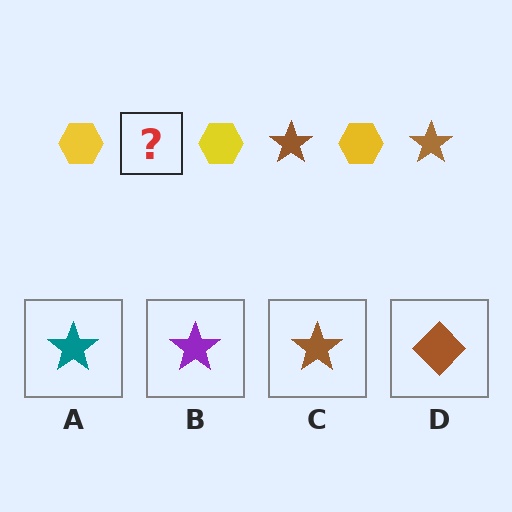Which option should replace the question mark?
Option C.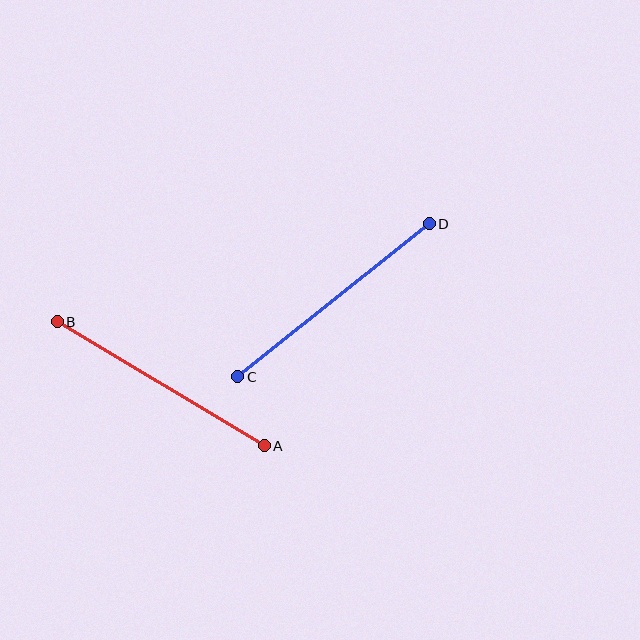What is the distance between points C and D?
The distance is approximately 245 pixels.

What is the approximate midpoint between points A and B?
The midpoint is at approximately (161, 384) pixels.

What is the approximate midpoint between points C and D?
The midpoint is at approximately (334, 300) pixels.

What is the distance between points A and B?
The distance is approximately 241 pixels.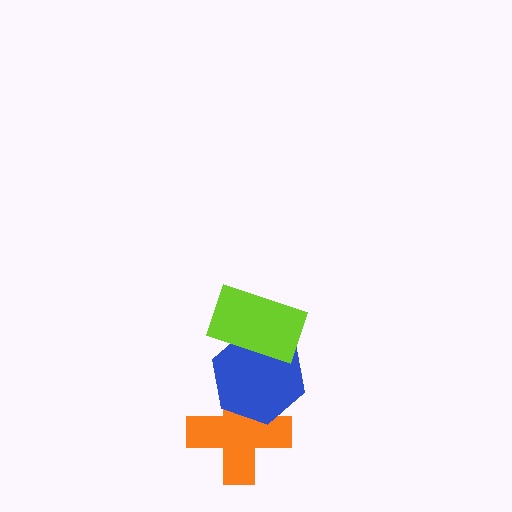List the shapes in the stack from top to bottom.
From top to bottom: the lime rectangle, the blue hexagon, the orange cross.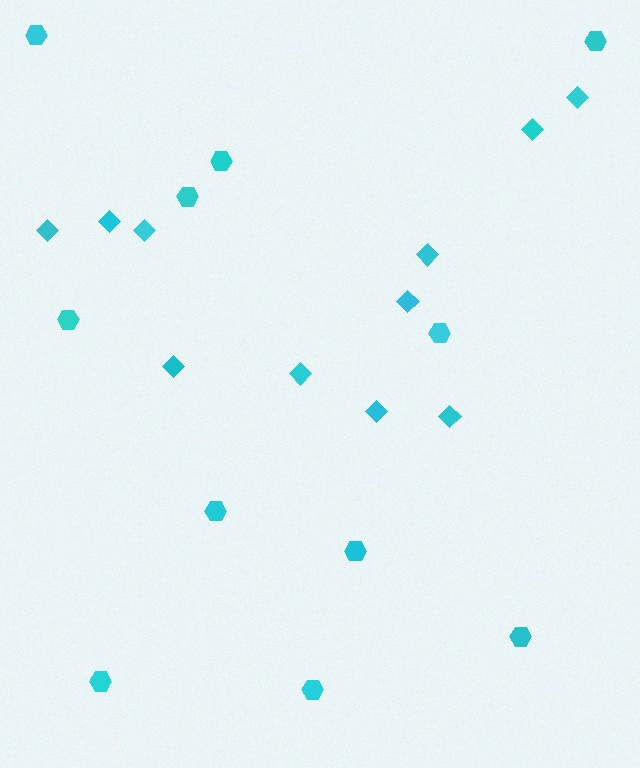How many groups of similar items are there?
There are 2 groups: one group of hexagons (11) and one group of diamonds (11).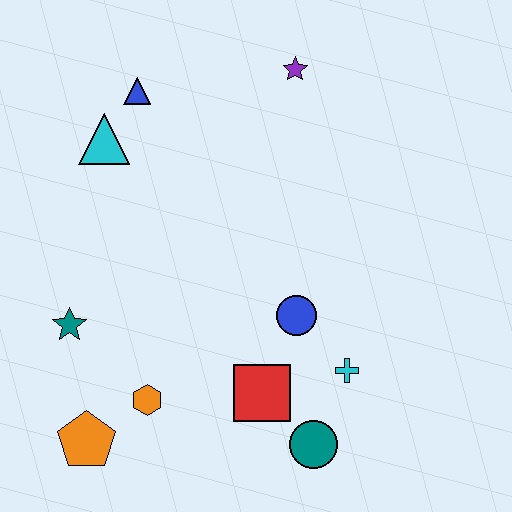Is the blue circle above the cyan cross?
Yes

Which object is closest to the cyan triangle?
The blue triangle is closest to the cyan triangle.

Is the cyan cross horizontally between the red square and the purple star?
No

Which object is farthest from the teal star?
The purple star is farthest from the teal star.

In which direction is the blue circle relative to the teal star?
The blue circle is to the right of the teal star.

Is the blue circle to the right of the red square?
Yes